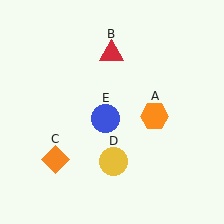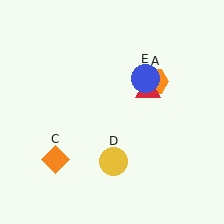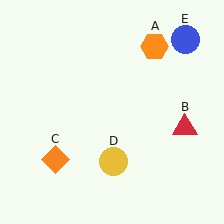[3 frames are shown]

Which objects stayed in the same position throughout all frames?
Orange diamond (object C) and yellow circle (object D) remained stationary.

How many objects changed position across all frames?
3 objects changed position: orange hexagon (object A), red triangle (object B), blue circle (object E).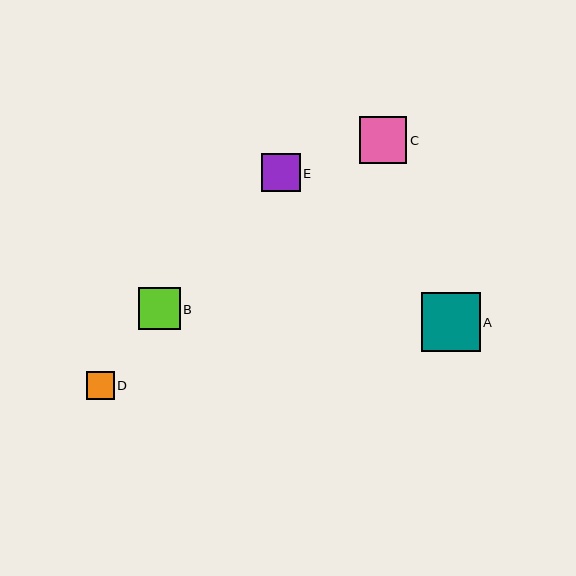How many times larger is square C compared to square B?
Square C is approximately 1.1 times the size of square B.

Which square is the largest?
Square A is the largest with a size of approximately 59 pixels.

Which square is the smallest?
Square D is the smallest with a size of approximately 28 pixels.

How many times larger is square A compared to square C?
Square A is approximately 1.3 times the size of square C.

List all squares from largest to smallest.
From largest to smallest: A, C, B, E, D.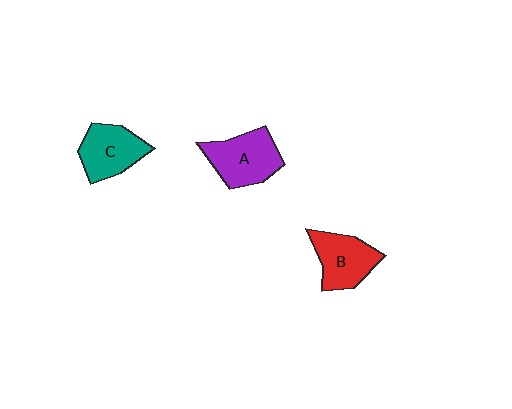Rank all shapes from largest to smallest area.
From largest to smallest: A (purple), B (red), C (teal).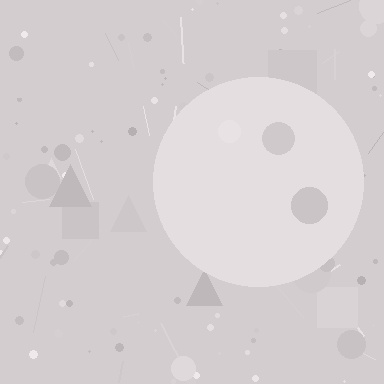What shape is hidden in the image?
A circle is hidden in the image.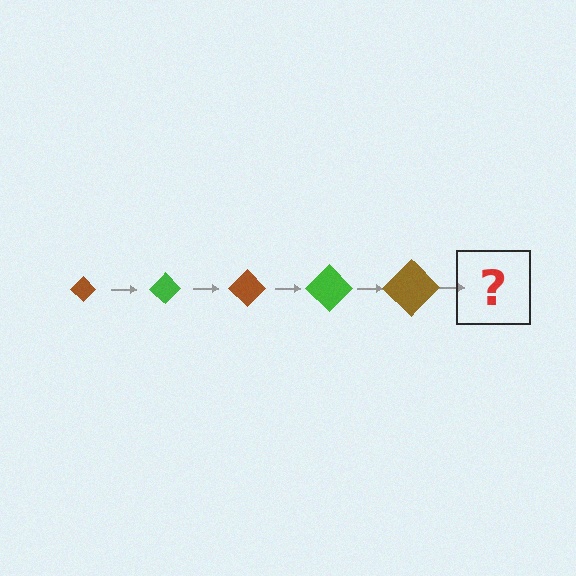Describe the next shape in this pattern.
It should be a green diamond, larger than the previous one.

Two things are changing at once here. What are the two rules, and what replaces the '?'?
The two rules are that the diamond grows larger each step and the color cycles through brown and green. The '?' should be a green diamond, larger than the previous one.